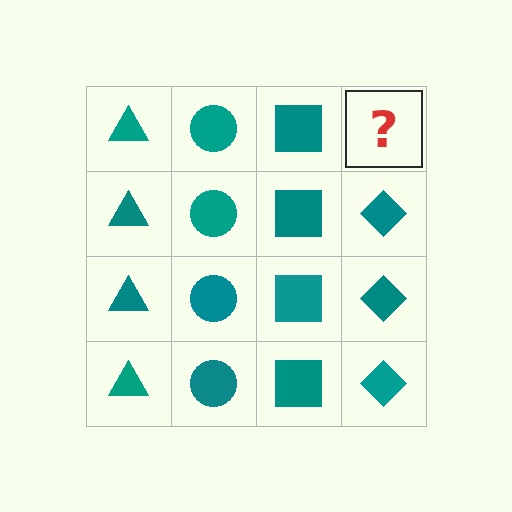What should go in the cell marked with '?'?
The missing cell should contain a teal diamond.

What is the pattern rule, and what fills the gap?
The rule is that each column has a consistent shape. The gap should be filled with a teal diamond.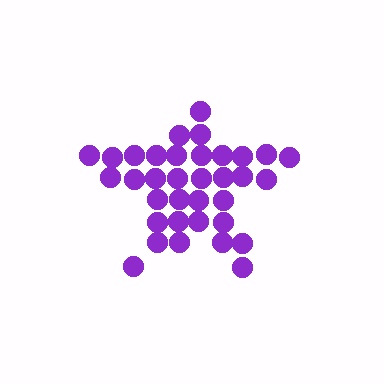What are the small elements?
The small elements are circles.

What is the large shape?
The large shape is a star.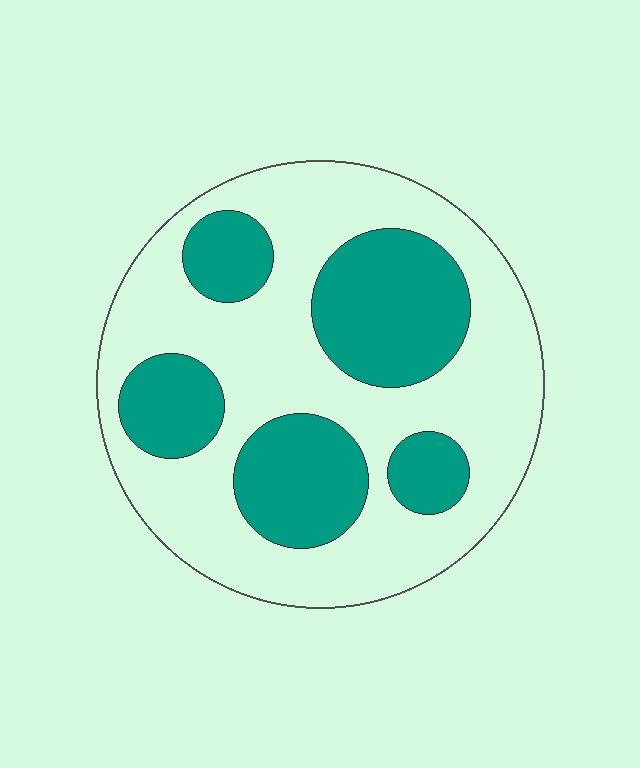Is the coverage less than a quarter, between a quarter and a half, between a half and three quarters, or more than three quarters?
Between a quarter and a half.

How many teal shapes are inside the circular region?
5.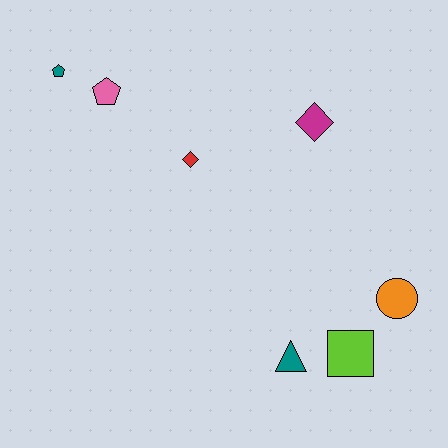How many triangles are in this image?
There is 1 triangle.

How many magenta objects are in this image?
There is 1 magenta object.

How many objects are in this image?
There are 7 objects.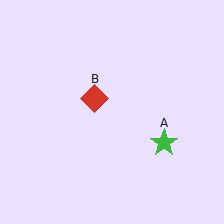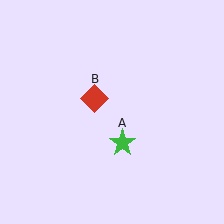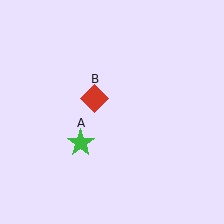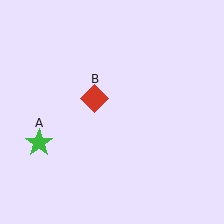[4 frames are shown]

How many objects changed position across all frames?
1 object changed position: green star (object A).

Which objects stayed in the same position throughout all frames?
Red diamond (object B) remained stationary.